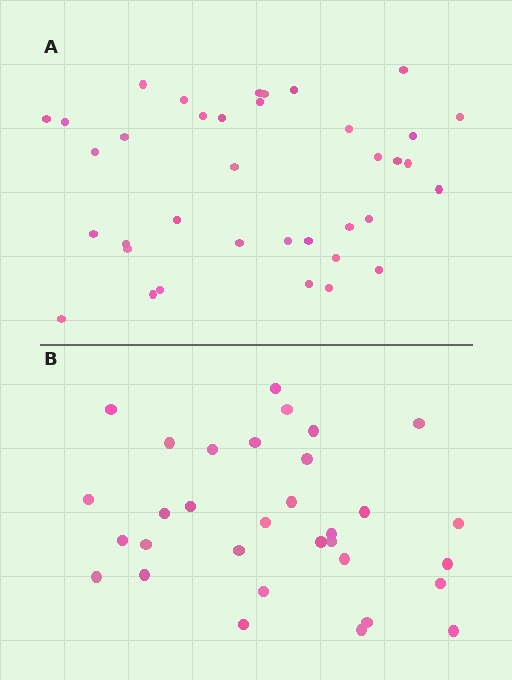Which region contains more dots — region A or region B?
Region A (the top region) has more dots.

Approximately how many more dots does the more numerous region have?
Region A has about 5 more dots than region B.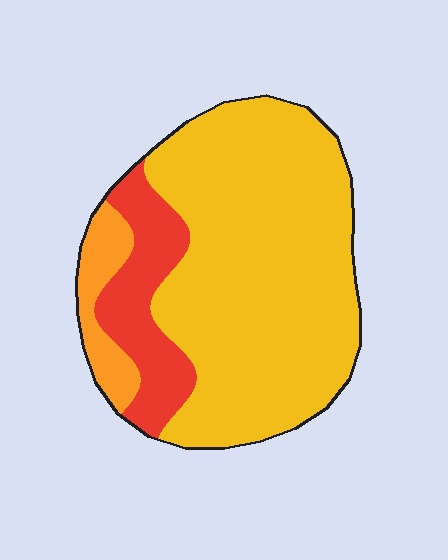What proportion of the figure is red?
Red covers around 20% of the figure.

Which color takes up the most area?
Yellow, at roughly 75%.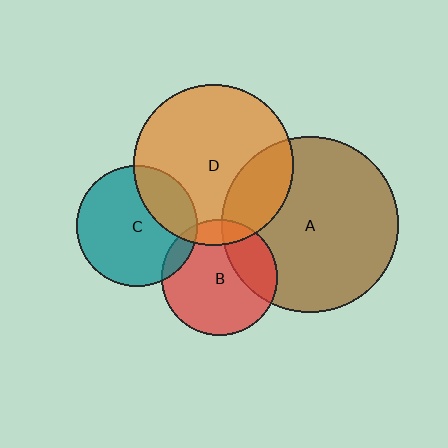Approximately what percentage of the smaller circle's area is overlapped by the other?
Approximately 25%.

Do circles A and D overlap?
Yes.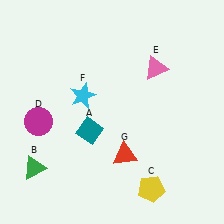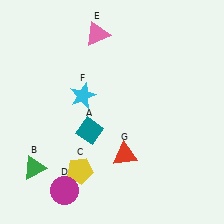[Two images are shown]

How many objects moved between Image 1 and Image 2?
3 objects moved between the two images.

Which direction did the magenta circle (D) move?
The magenta circle (D) moved down.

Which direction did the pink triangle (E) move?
The pink triangle (E) moved left.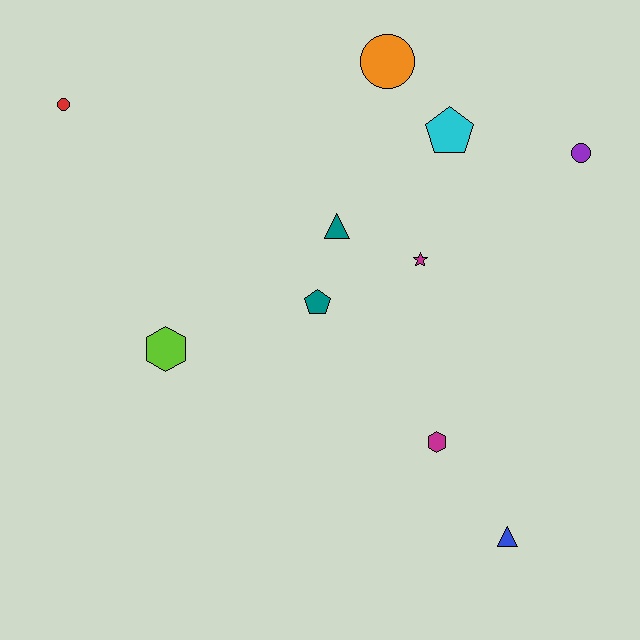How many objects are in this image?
There are 10 objects.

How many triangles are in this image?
There are 2 triangles.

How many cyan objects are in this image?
There is 1 cyan object.